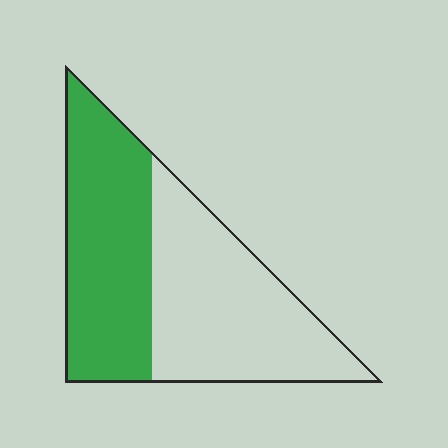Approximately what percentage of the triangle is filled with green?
Approximately 45%.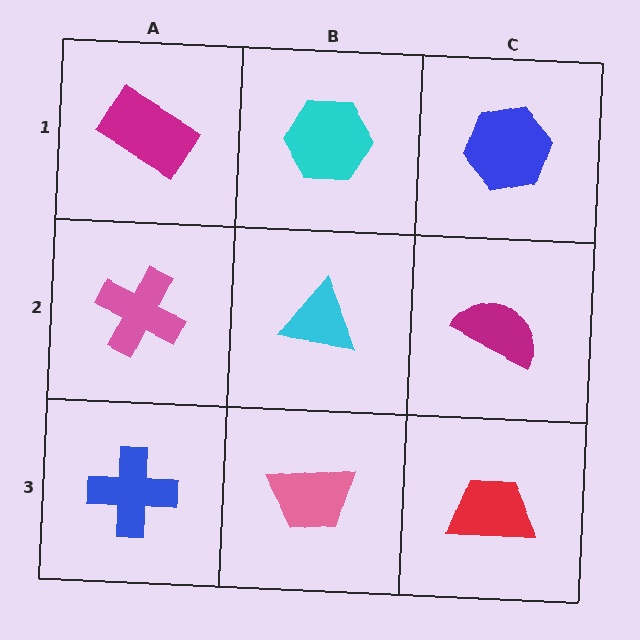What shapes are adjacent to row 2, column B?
A cyan hexagon (row 1, column B), a pink trapezoid (row 3, column B), a pink cross (row 2, column A), a magenta semicircle (row 2, column C).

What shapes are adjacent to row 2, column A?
A magenta rectangle (row 1, column A), a blue cross (row 3, column A), a cyan triangle (row 2, column B).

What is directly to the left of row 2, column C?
A cyan triangle.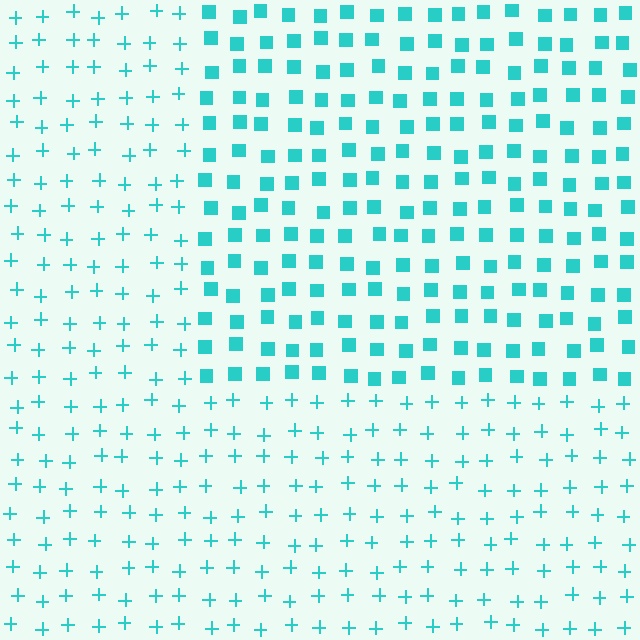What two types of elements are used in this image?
The image uses squares inside the rectangle region and plus signs outside it.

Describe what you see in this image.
The image is filled with small cyan elements arranged in a uniform grid. A rectangle-shaped region contains squares, while the surrounding area contains plus signs. The boundary is defined purely by the change in element shape.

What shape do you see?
I see a rectangle.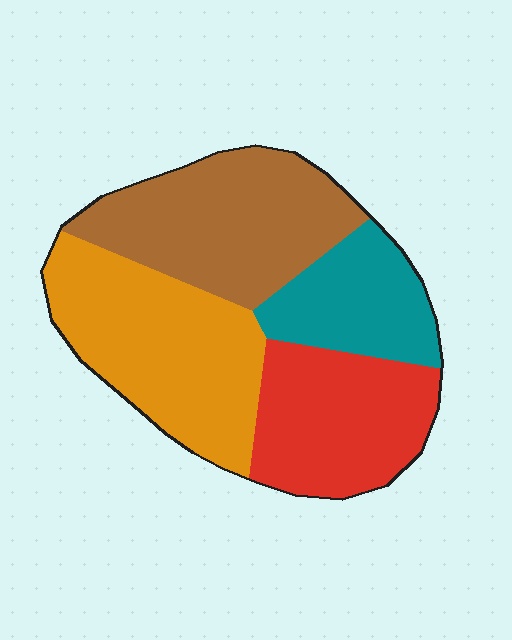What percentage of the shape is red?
Red covers 24% of the shape.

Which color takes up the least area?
Teal, at roughly 15%.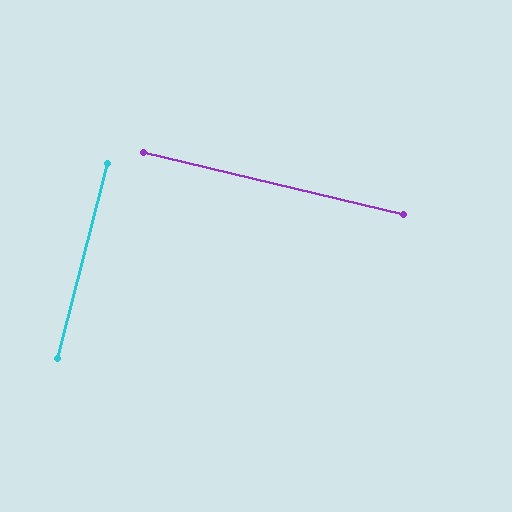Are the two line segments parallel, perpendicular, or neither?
Perpendicular — they meet at approximately 89°.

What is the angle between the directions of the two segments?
Approximately 89 degrees.